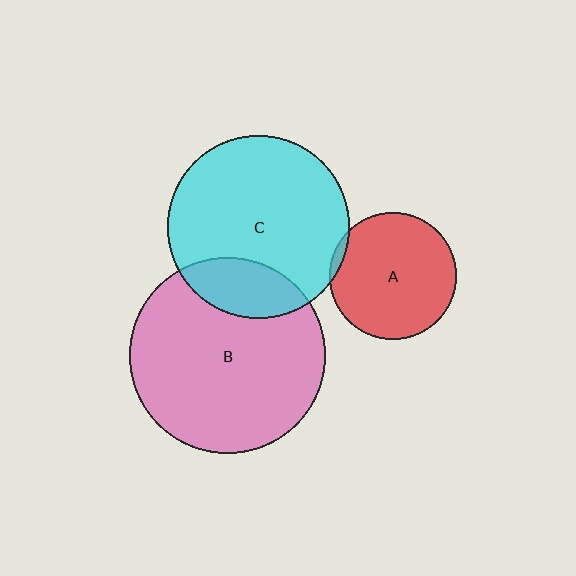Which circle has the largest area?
Circle B (pink).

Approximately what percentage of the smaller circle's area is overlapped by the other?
Approximately 20%.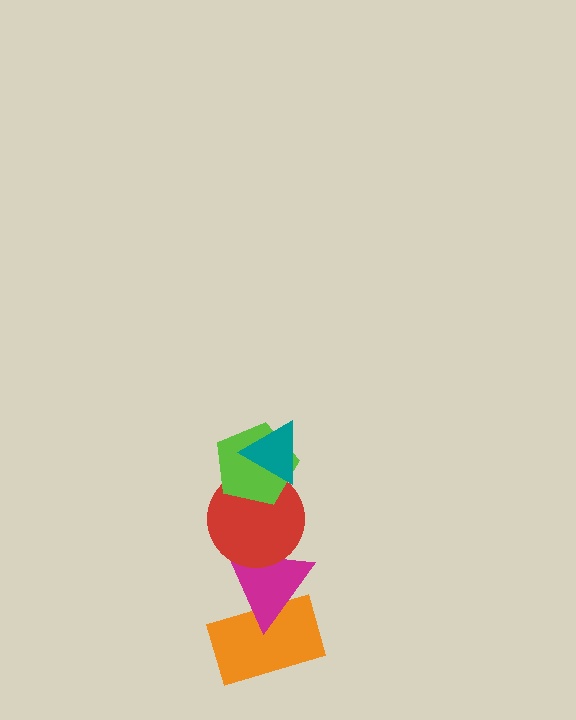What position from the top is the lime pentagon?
The lime pentagon is 2nd from the top.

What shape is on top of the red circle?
The lime pentagon is on top of the red circle.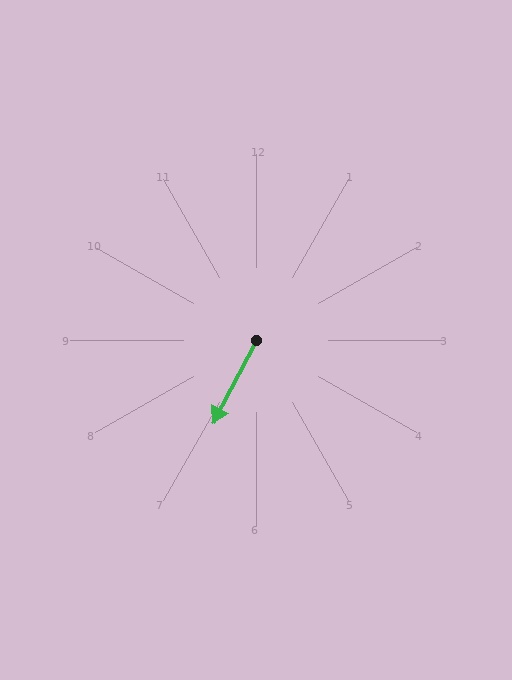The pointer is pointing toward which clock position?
Roughly 7 o'clock.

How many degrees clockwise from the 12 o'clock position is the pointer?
Approximately 207 degrees.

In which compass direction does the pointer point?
Southwest.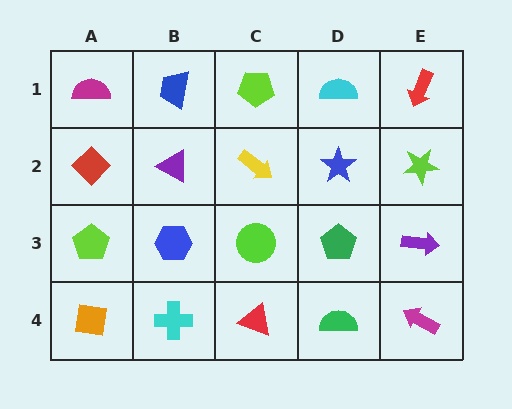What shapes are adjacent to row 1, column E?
A lime star (row 2, column E), a cyan semicircle (row 1, column D).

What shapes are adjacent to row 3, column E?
A lime star (row 2, column E), a magenta arrow (row 4, column E), a green pentagon (row 3, column D).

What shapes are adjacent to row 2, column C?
A lime pentagon (row 1, column C), a lime circle (row 3, column C), a purple triangle (row 2, column B), a blue star (row 2, column D).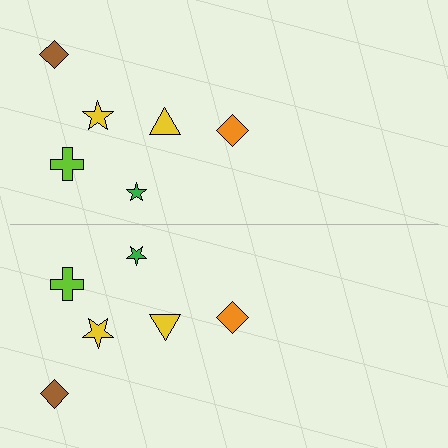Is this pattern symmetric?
Yes, this pattern has bilateral (reflection) symmetry.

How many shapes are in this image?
There are 12 shapes in this image.